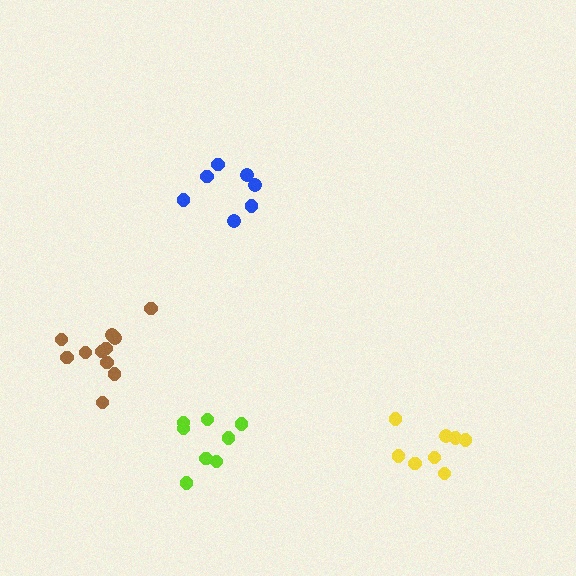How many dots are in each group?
Group 1: 7 dots, Group 2: 8 dots, Group 3: 8 dots, Group 4: 11 dots (34 total).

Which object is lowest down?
The yellow cluster is bottommost.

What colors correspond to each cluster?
The clusters are colored: blue, yellow, lime, brown.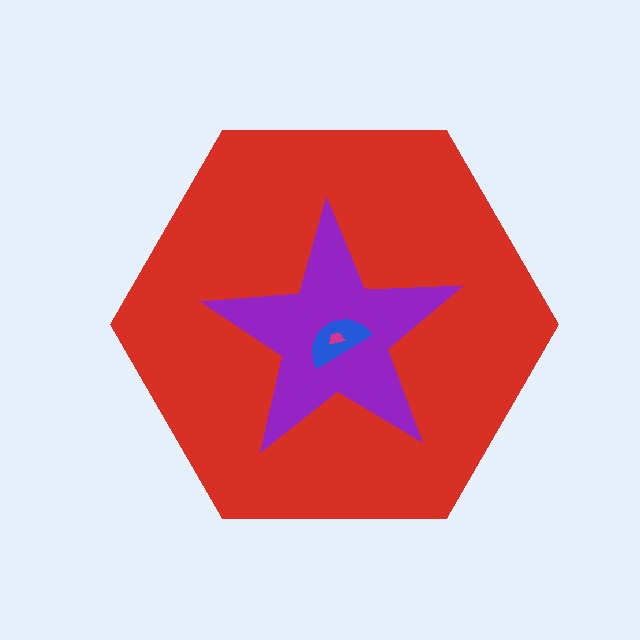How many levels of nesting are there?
4.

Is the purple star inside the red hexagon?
Yes.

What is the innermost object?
The magenta trapezoid.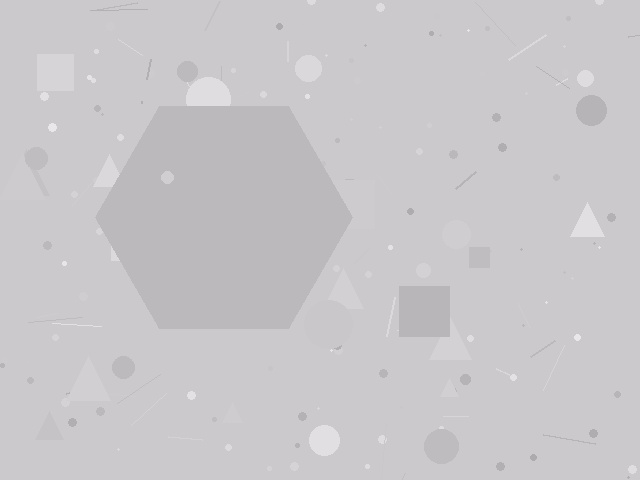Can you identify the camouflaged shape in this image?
The camouflaged shape is a hexagon.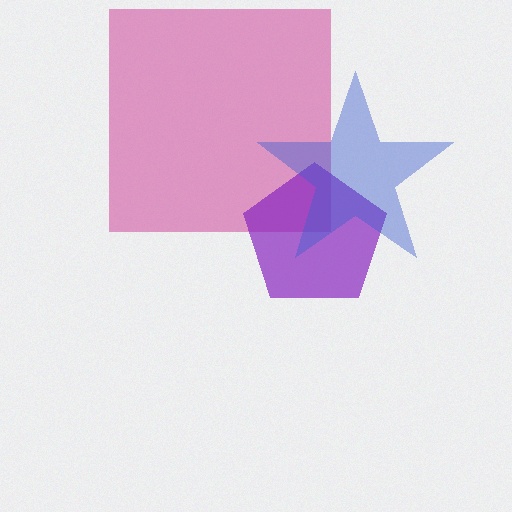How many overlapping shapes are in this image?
There are 3 overlapping shapes in the image.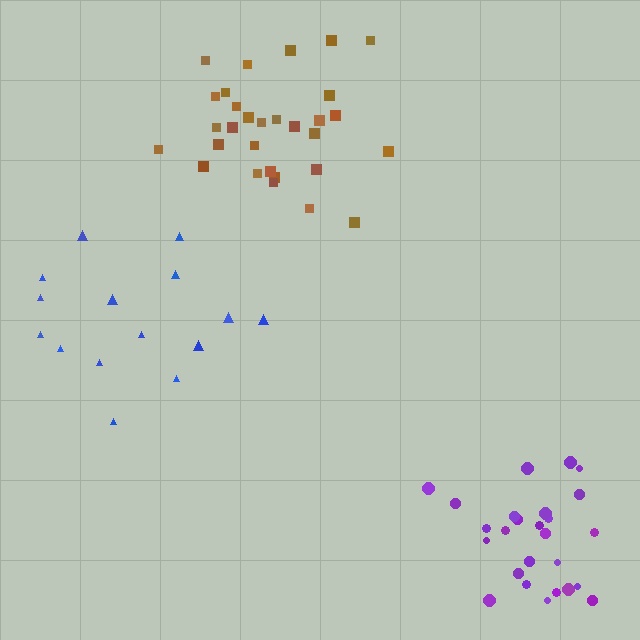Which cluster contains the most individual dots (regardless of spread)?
Brown (30).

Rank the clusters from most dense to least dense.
purple, brown, blue.